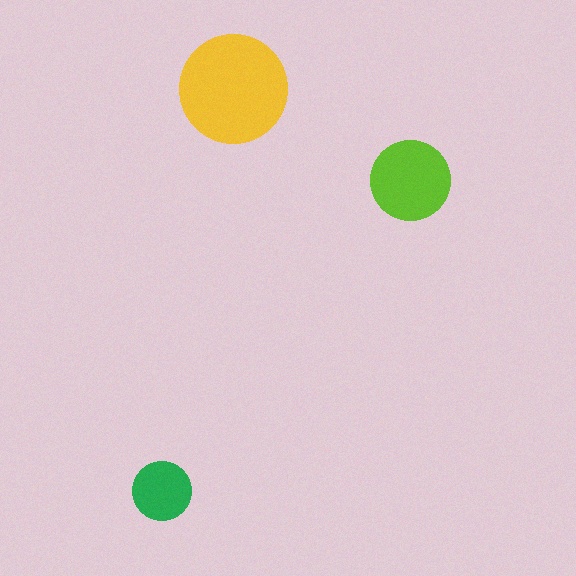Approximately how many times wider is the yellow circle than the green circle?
About 2 times wider.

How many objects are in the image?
There are 3 objects in the image.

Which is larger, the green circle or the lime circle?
The lime one.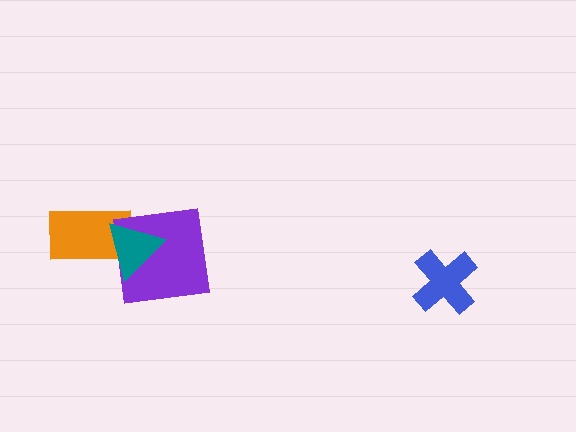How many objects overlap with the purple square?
2 objects overlap with the purple square.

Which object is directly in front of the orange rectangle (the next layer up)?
The purple square is directly in front of the orange rectangle.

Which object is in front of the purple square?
The teal triangle is in front of the purple square.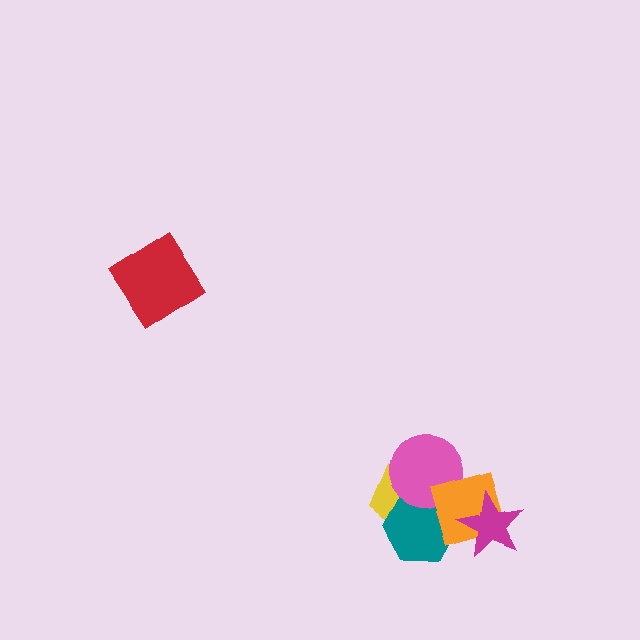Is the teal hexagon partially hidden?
Yes, it is partially covered by another shape.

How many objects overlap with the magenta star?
1 object overlaps with the magenta star.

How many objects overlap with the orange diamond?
4 objects overlap with the orange diamond.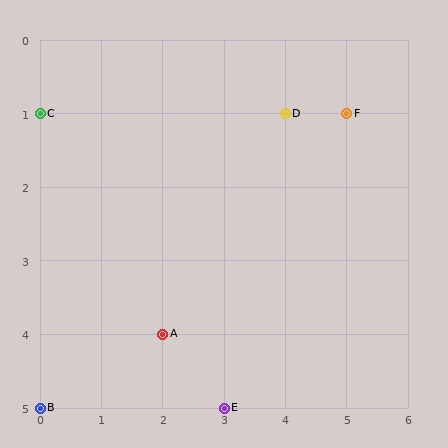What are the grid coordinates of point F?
Point F is at grid coordinates (5, 1).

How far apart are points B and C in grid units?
Points B and C are 4 rows apart.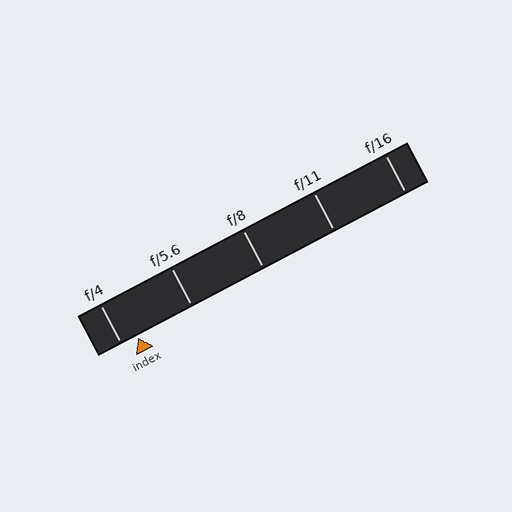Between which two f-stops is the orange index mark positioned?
The index mark is between f/4 and f/5.6.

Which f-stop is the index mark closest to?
The index mark is closest to f/4.